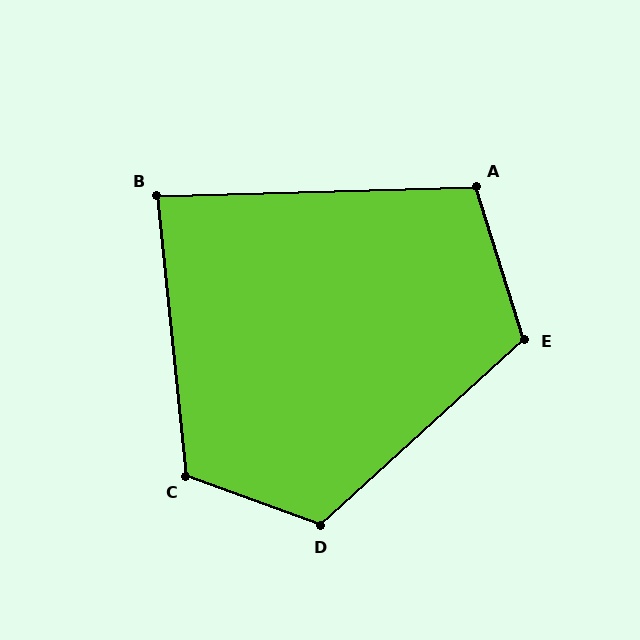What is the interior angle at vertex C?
Approximately 116 degrees (obtuse).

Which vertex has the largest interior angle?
D, at approximately 117 degrees.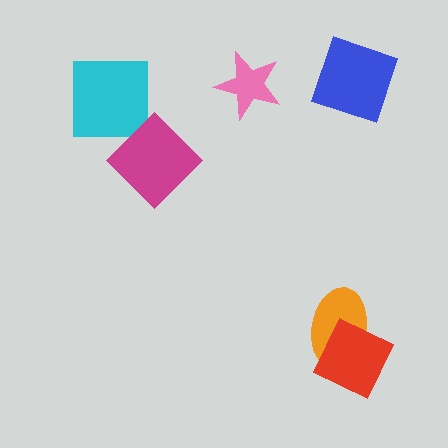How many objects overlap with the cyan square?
1 object overlaps with the cyan square.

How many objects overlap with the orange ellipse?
1 object overlaps with the orange ellipse.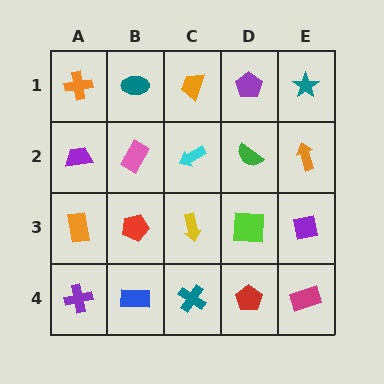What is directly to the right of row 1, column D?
A teal star.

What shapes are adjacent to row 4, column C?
A yellow arrow (row 3, column C), a blue rectangle (row 4, column B), a red pentagon (row 4, column D).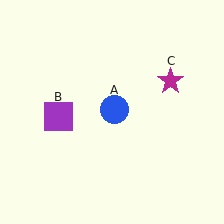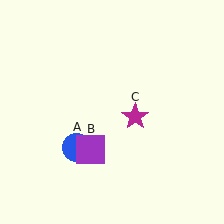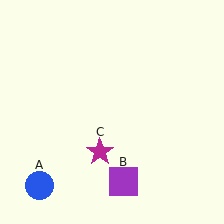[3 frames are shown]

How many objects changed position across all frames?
3 objects changed position: blue circle (object A), purple square (object B), magenta star (object C).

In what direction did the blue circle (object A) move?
The blue circle (object A) moved down and to the left.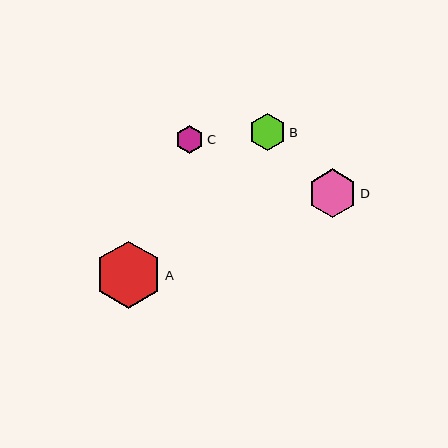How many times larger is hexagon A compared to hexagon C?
Hexagon A is approximately 2.4 times the size of hexagon C.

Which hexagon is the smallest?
Hexagon C is the smallest with a size of approximately 28 pixels.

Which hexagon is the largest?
Hexagon A is the largest with a size of approximately 67 pixels.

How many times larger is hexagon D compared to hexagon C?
Hexagon D is approximately 1.7 times the size of hexagon C.